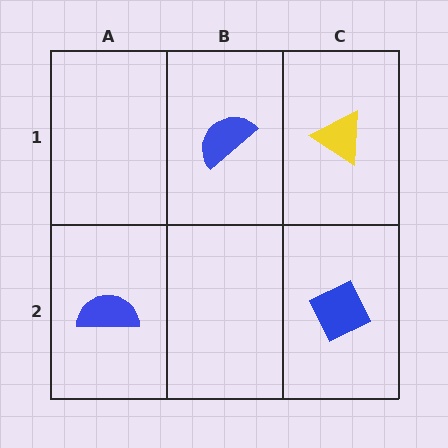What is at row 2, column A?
A blue semicircle.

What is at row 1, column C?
A yellow triangle.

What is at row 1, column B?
A blue semicircle.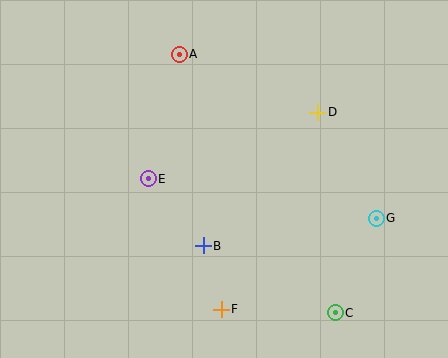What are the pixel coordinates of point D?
Point D is at (318, 112).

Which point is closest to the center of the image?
Point B at (203, 246) is closest to the center.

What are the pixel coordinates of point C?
Point C is at (335, 313).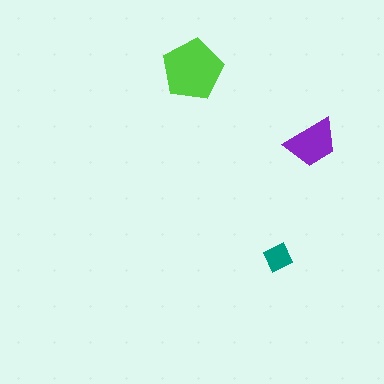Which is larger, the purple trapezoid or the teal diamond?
The purple trapezoid.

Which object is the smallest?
The teal diamond.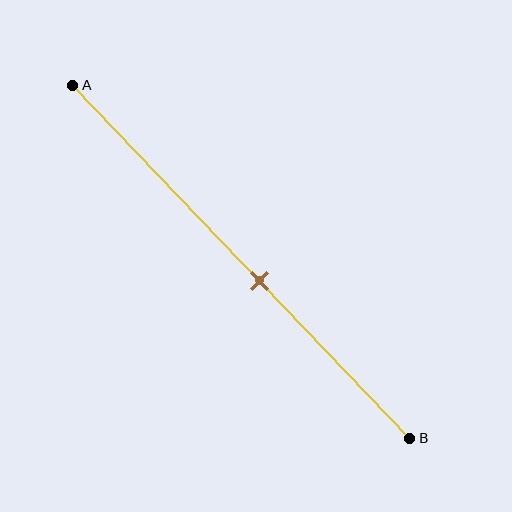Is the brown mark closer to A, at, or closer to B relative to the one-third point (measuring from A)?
The brown mark is closer to point B than the one-third point of segment AB.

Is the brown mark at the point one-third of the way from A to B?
No, the mark is at about 55% from A, not at the 33% one-third point.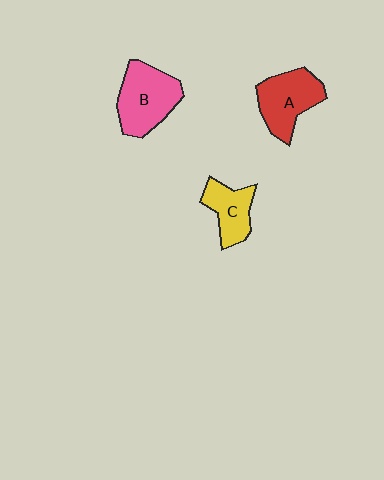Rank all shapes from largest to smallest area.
From largest to smallest: B (pink), A (red), C (yellow).